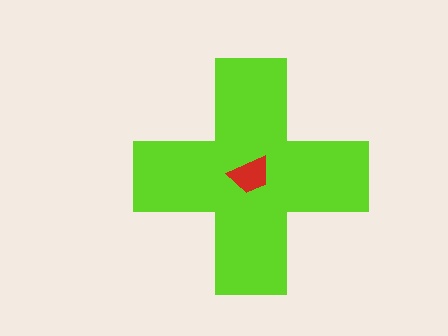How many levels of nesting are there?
2.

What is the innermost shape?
The red trapezoid.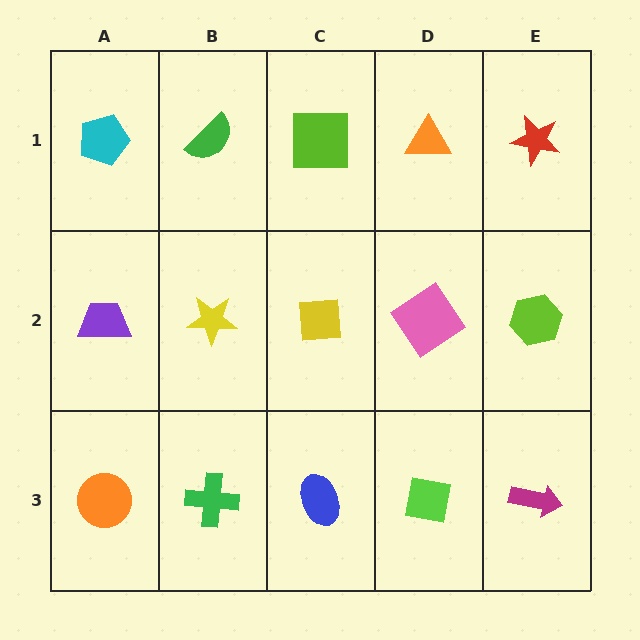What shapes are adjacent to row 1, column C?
A yellow square (row 2, column C), a green semicircle (row 1, column B), an orange triangle (row 1, column D).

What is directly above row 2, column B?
A green semicircle.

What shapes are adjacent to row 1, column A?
A purple trapezoid (row 2, column A), a green semicircle (row 1, column B).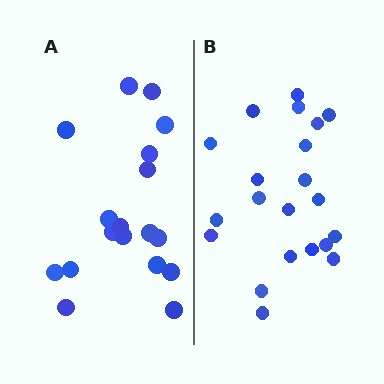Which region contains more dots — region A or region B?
Region B (the right region) has more dots.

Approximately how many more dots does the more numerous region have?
Region B has just a few more — roughly 2 or 3 more dots than region A.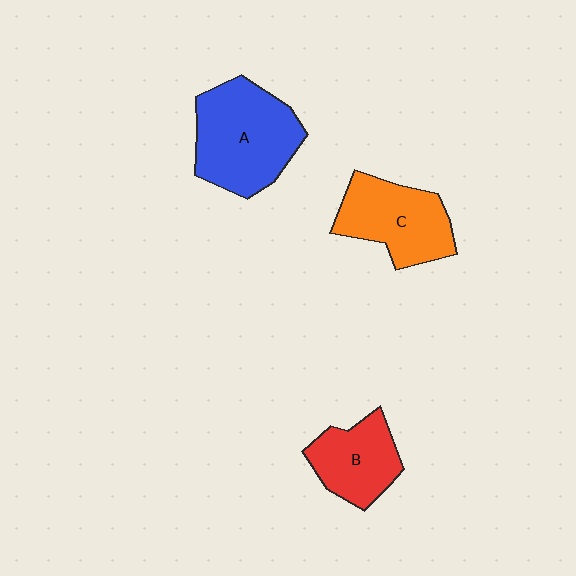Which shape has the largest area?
Shape A (blue).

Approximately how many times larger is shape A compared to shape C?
Approximately 1.3 times.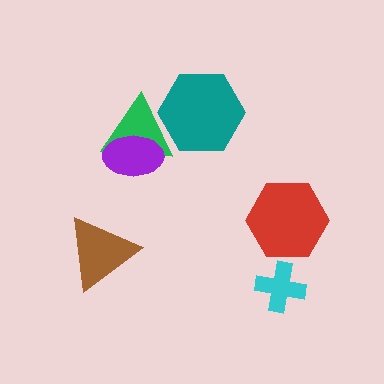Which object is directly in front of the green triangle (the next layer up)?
The teal hexagon is directly in front of the green triangle.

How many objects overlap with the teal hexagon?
1 object overlaps with the teal hexagon.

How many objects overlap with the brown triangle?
0 objects overlap with the brown triangle.